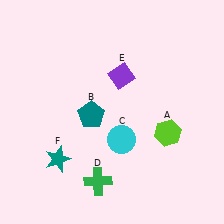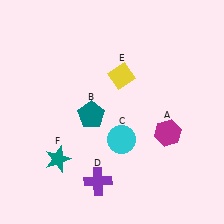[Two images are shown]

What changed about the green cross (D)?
In Image 1, D is green. In Image 2, it changed to purple.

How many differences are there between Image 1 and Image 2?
There are 3 differences between the two images.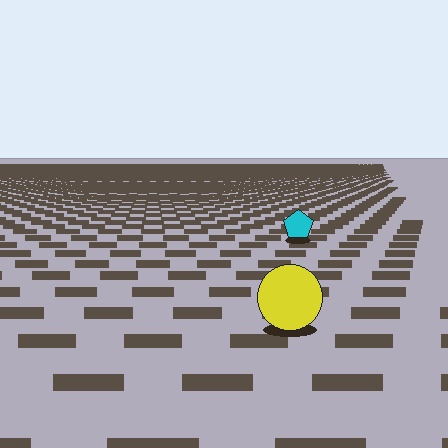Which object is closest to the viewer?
The yellow circle is closest. The texture marks near it are larger and more spread out.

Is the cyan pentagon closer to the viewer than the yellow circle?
No. The yellow circle is closer — you can tell from the texture gradient: the ground texture is coarser near it.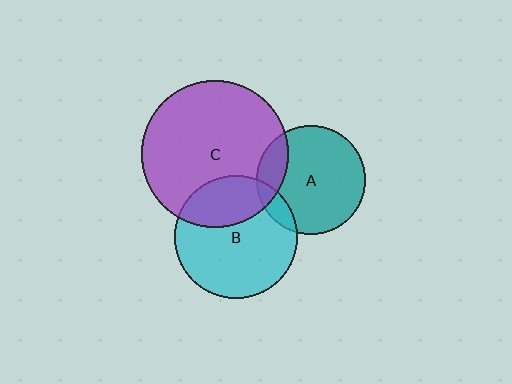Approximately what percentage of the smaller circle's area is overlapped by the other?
Approximately 10%.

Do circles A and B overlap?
Yes.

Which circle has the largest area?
Circle C (purple).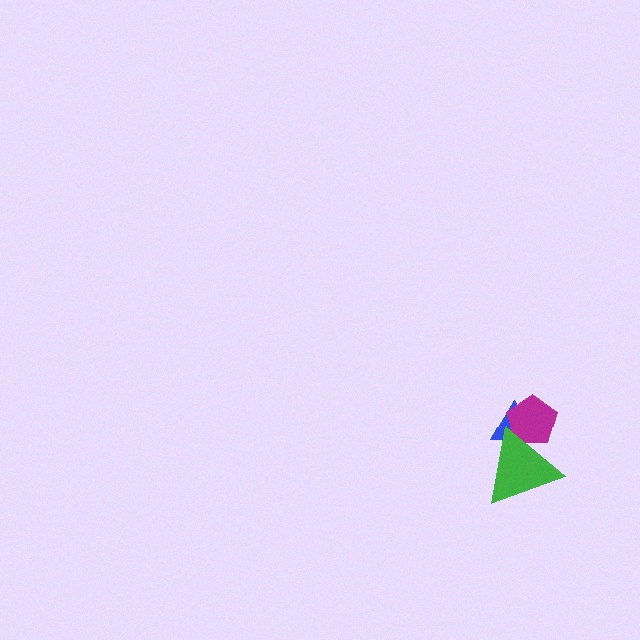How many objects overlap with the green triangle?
2 objects overlap with the green triangle.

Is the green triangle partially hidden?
No, no other shape covers it.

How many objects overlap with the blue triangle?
2 objects overlap with the blue triangle.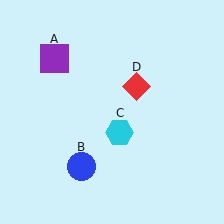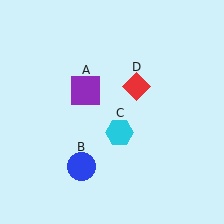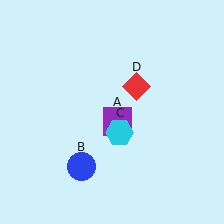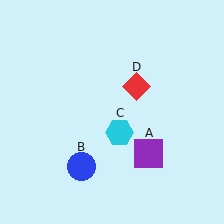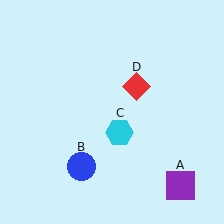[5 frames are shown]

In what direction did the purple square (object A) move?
The purple square (object A) moved down and to the right.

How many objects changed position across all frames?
1 object changed position: purple square (object A).